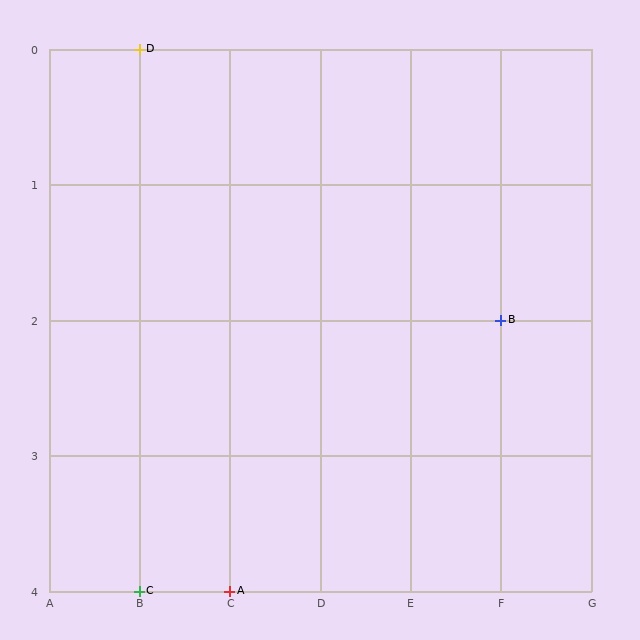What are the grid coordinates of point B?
Point B is at grid coordinates (F, 2).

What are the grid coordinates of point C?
Point C is at grid coordinates (B, 4).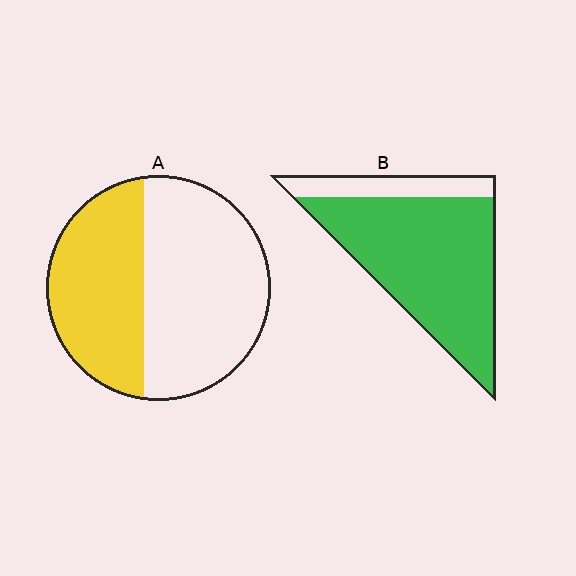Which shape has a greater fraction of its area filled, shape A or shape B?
Shape B.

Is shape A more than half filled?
No.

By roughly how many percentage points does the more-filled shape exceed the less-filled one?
By roughly 40 percentage points (B over A).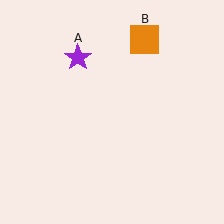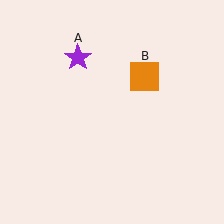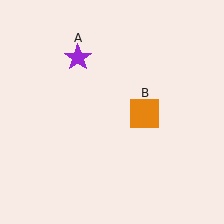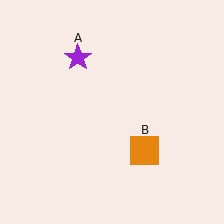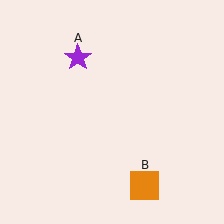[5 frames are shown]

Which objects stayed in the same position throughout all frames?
Purple star (object A) remained stationary.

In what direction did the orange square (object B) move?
The orange square (object B) moved down.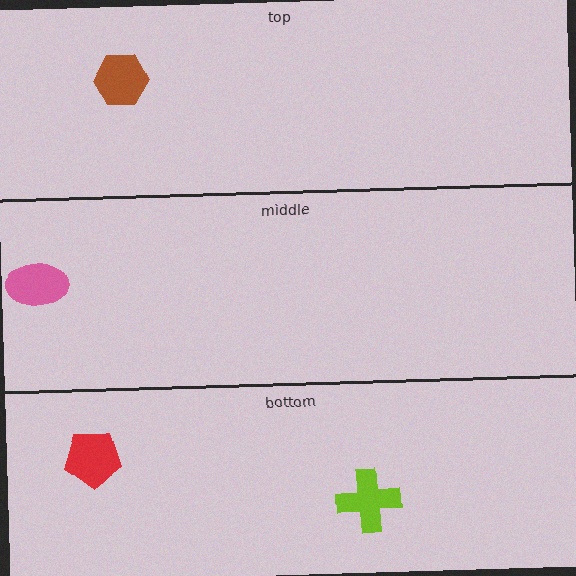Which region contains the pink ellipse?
The middle region.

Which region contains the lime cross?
The bottom region.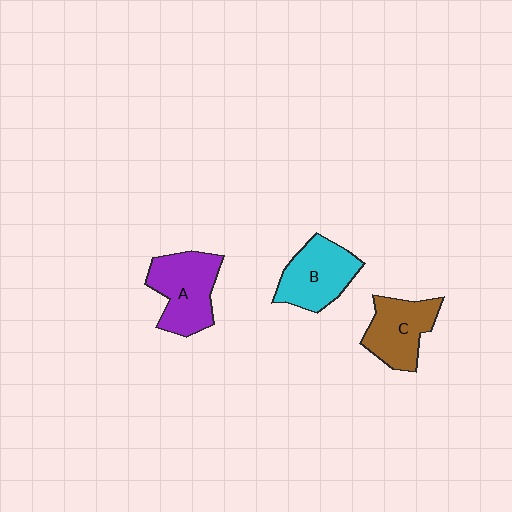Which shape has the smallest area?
Shape C (brown).